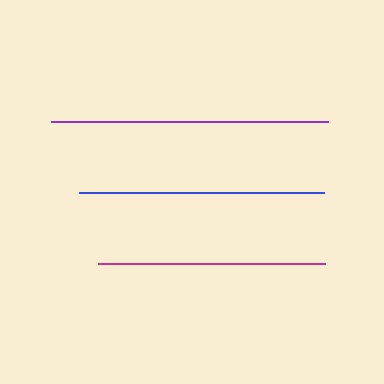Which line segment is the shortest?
The magenta line is the shortest at approximately 227 pixels.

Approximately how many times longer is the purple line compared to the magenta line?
The purple line is approximately 1.2 times the length of the magenta line.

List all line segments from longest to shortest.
From longest to shortest: purple, blue, magenta.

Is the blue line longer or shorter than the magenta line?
The blue line is longer than the magenta line.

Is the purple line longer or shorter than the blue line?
The purple line is longer than the blue line.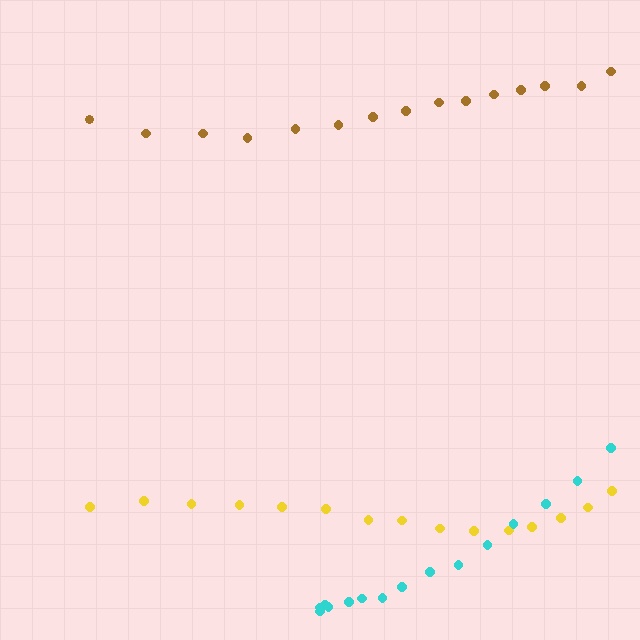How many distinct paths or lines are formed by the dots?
There are 3 distinct paths.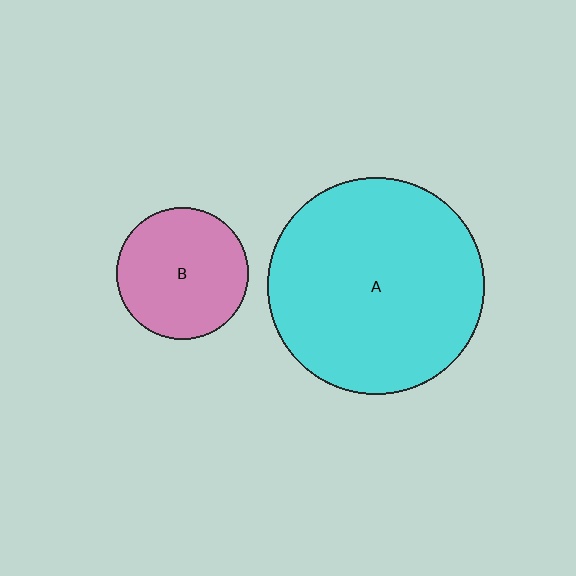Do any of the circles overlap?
No, none of the circles overlap.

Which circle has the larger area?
Circle A (cyan).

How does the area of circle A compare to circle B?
Approximately 2.7 times.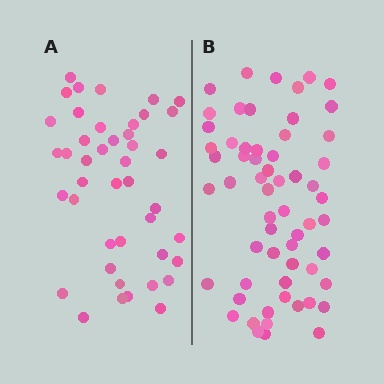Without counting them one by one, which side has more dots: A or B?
Region B (the right region) has more dots.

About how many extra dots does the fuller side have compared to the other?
Region B has approximately 15 more dots than region A.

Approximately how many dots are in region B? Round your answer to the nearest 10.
About 60 dots.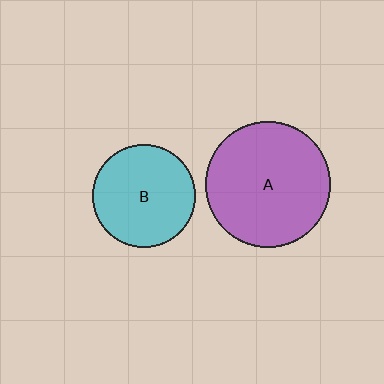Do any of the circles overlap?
No, none of the circles overlap.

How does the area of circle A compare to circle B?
Approximately 1.5 times.